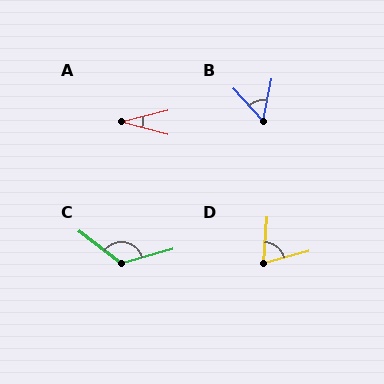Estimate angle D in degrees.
Approximately 70 degrees.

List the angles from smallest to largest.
A (28°), B (52°), D (70°), C (127°).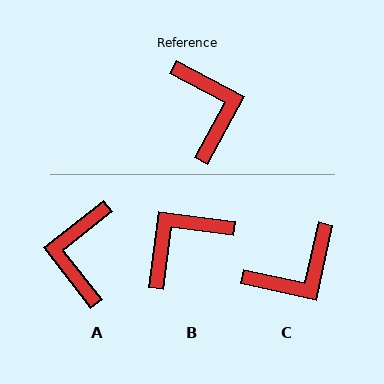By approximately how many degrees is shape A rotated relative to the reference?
Approximately 156 degrees counter-clockwise.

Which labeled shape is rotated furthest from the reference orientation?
A, about 156 degrees away.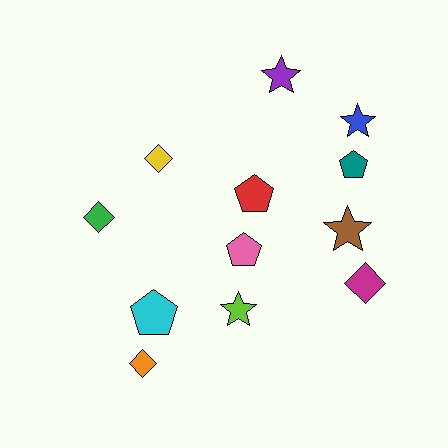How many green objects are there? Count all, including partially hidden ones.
There is 1 green object.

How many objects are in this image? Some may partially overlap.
There are 12 objects.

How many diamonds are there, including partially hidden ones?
There are 4 diamonds.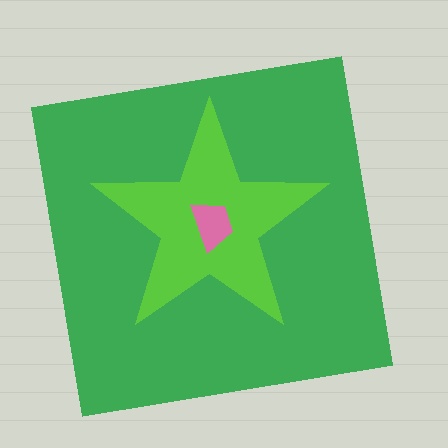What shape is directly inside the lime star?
The pink trapezoid.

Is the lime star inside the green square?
Yes.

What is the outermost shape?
The green square.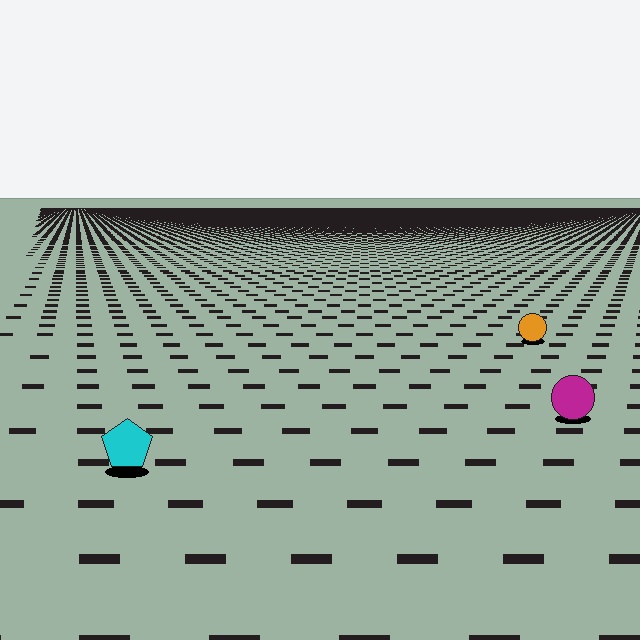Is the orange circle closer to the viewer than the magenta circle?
No. The magenta circle is closer — you can tell from the texture gradient: the ground texture is coarser near it.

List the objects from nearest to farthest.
From nearest to farthest: the cyan pentagon, the magenta circle, the orange circle.